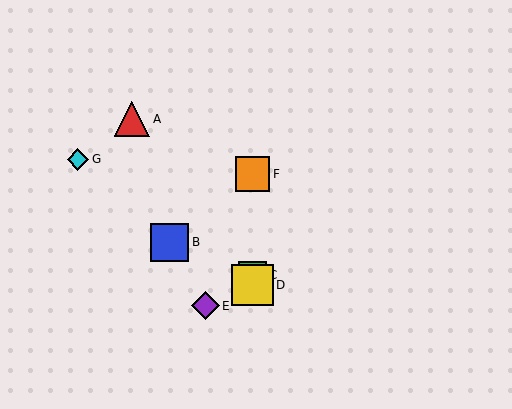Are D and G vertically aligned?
No, D is at x≈253 and G is at x≈78.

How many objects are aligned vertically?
3 objects (C, D, F) are aligned vertically.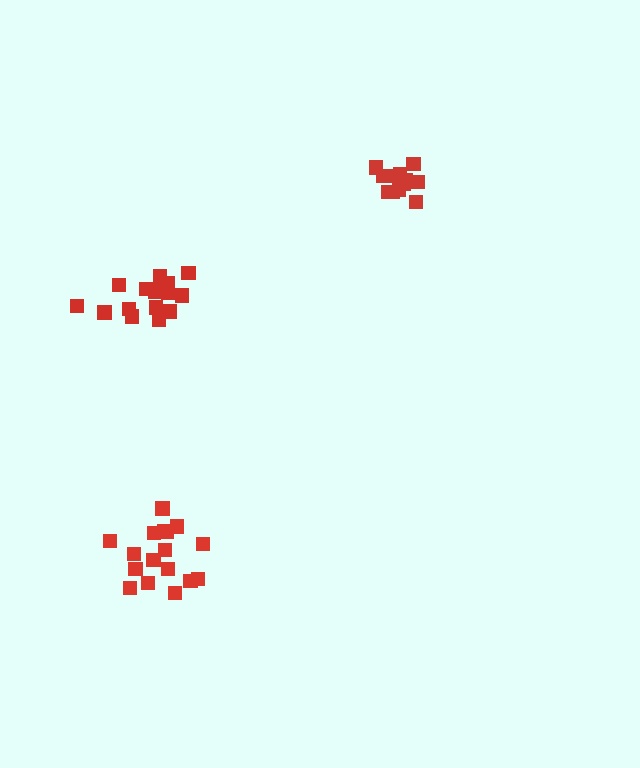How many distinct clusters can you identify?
There are 3 distinct clusters.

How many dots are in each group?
Group 1: 12 dots, Group 2: 17 dots, Group 3: 17 dots (46 total).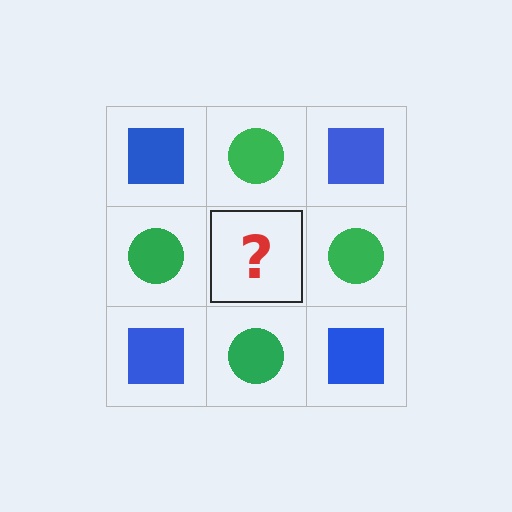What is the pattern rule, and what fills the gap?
The rule is that it alternates blue square and green circle in a checkerboard pattern. The gap should be filled with a blue square.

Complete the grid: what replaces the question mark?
The question mark should be replaced with a blue square.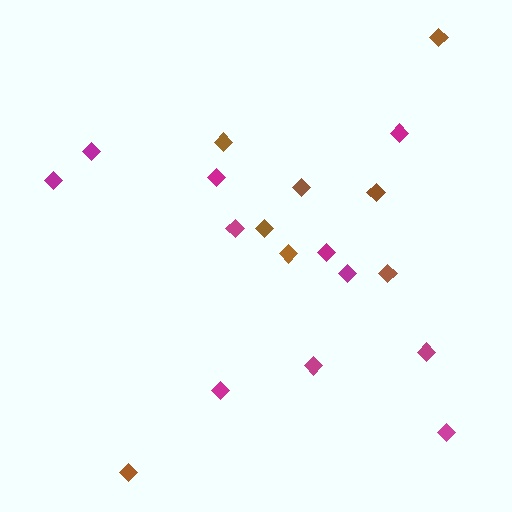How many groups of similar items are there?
There are 2 groups: one group of magenta diamonds (11) and one group of brown diamonds (8).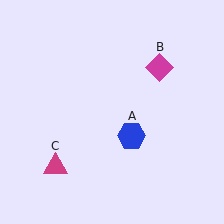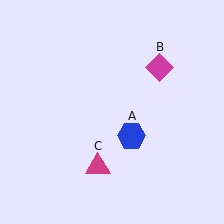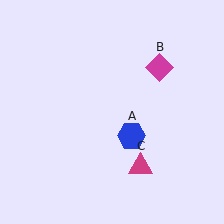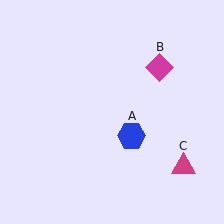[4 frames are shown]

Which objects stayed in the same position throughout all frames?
Blue hexagon (object A) and magenta diamond (object B) remained stationary.